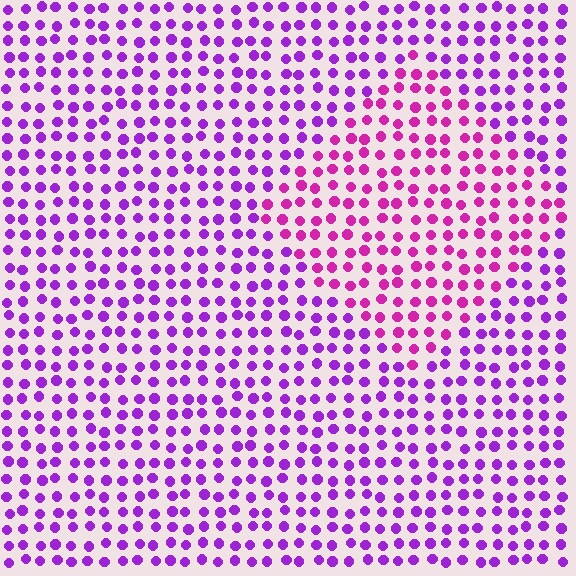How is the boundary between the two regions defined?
The boundary is defined purely by a slight shift in hue (about 32 degrees). Spacing, size, and orientation are identical on both sides.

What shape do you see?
I see a diamond.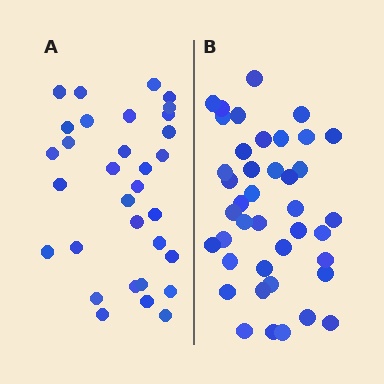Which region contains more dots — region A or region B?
Region B (the right region) has more dots.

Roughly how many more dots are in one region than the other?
Region B has roughly 8 or so more dots than region A.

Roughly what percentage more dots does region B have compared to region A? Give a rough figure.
About 30% more.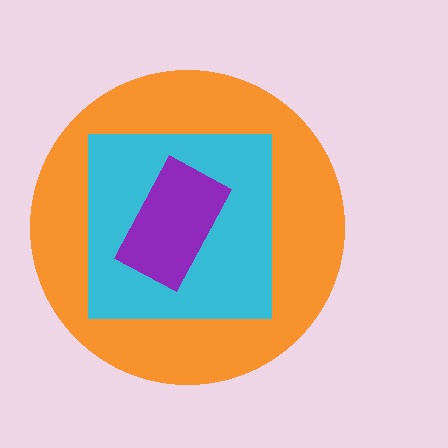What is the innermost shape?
The purple rectangle.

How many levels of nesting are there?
3.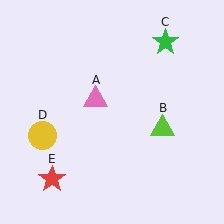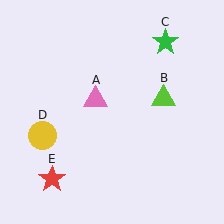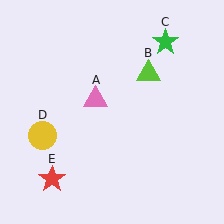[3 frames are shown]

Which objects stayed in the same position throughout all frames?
Pink triangle (object A) and green star (object C) and yellow circle (object D) and red star (object E) remained stationary.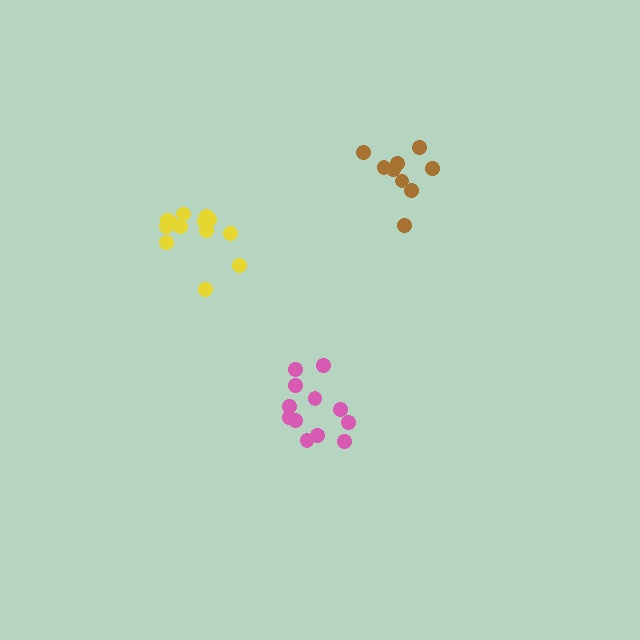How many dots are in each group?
Group 1: 12 dots, Group 2: 13 dots, Group 3: 9 dots (34 total).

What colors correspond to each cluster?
The clusters are colored: pink, yellow, brown.